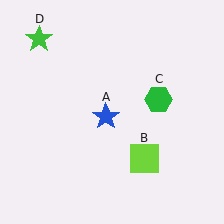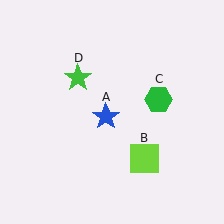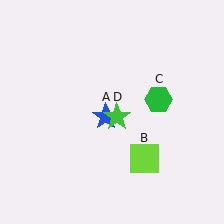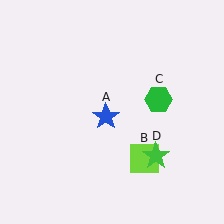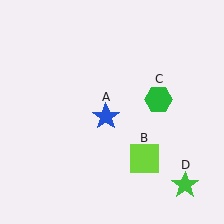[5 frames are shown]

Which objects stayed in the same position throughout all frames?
Blue star (object A) and lime square (object B) and green hexagon (object C) remained stationary.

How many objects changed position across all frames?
1 object changed position: green star (object D).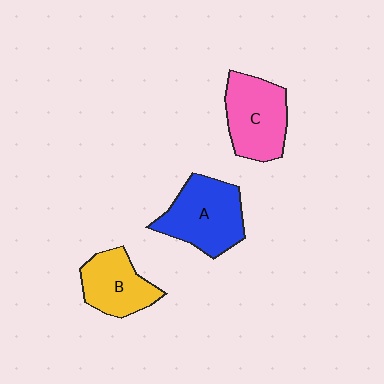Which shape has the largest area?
Shape A (blue).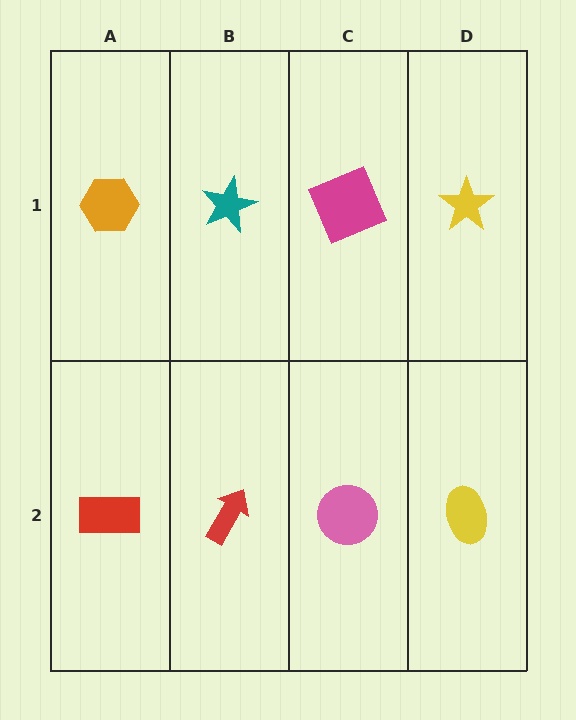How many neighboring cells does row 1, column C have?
3.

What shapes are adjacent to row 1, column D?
A yellow ellipse (row 2, column D), a magenta square (row 1, column C).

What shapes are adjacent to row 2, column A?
An orange hexagon (row 1, column A), a red arrow (row 2, column B).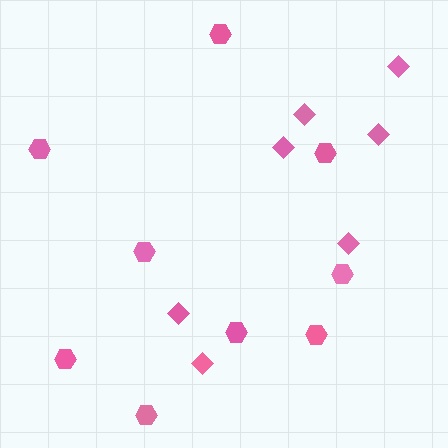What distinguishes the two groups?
There are 2 groups: one group of diamonds (7) and one group of hexagons (9).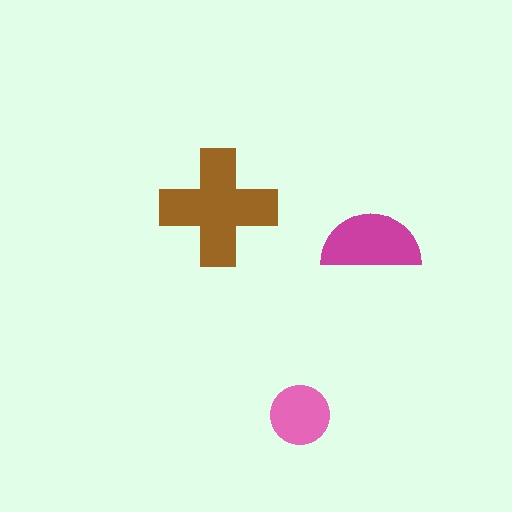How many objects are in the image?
There are 3 objects in the image.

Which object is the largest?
The brown cross.